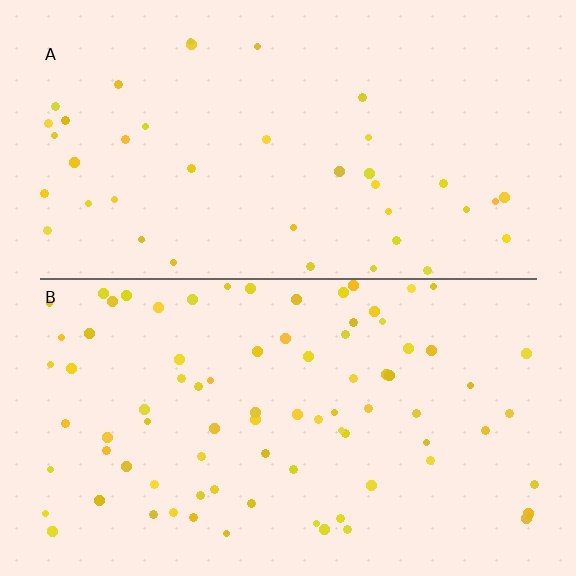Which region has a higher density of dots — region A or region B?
B (the bottom).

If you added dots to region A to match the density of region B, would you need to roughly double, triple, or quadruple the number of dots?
Approximately double.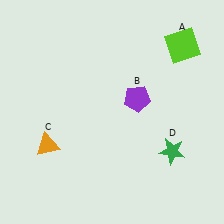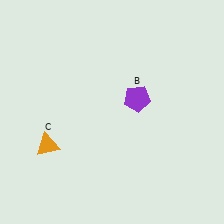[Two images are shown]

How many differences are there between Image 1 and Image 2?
There are 2 differences between the two images.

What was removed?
The lime square (A), the green star (D) were removed in Image 2.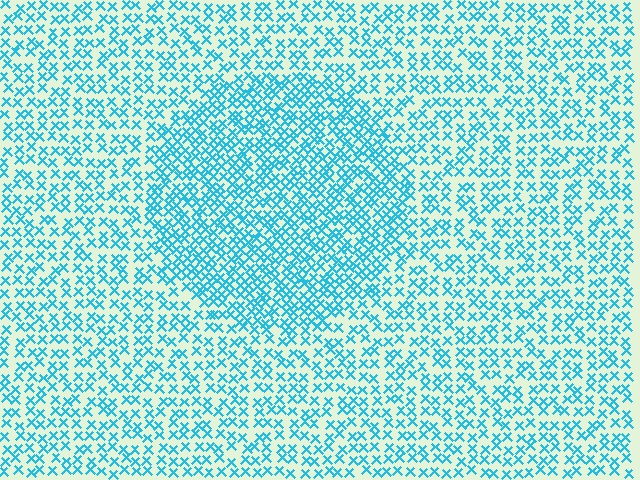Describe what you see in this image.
The image contains small cyan elements arranged at two different densities. A circle-shaped region is visible where the elements are more densely packed than the surrounding area.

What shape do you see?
I see a circle.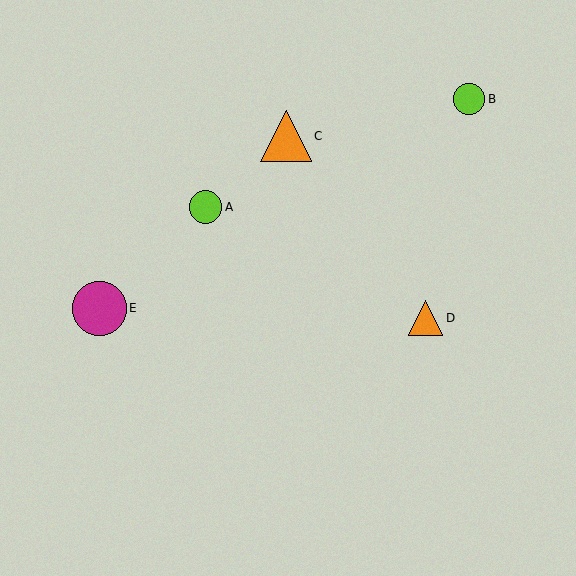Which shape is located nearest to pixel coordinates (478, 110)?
The lime circle (labeled B) at (469, 99) is nearest to that location.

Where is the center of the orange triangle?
The center of the orange triangle is at (286, 136).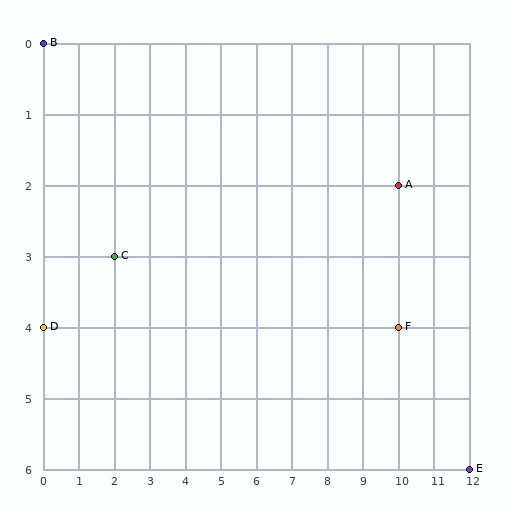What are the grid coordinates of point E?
Point E is at grid coordinates (12, 6).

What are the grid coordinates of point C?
Point C is at grid coordinates (2, 3).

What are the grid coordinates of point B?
Point B is at grid coordinates (0, 0).